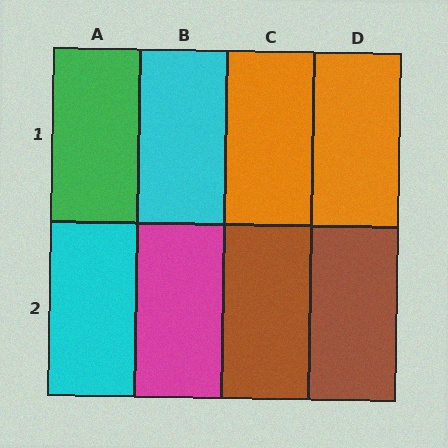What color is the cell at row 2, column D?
Brown.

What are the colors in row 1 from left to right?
Green, cyan, orange, orange.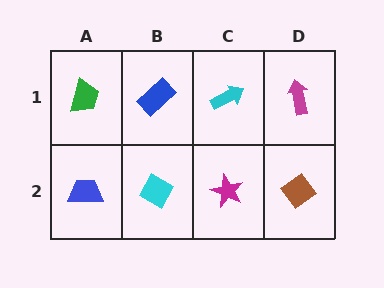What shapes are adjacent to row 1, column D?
A brown diamond (row 2, column D), a cyan arrow (row 1, column C).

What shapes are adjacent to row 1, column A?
A blue trapezoid (row 2, column A), a blue rectangle (row 1, column B).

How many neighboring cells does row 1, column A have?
2.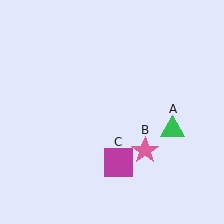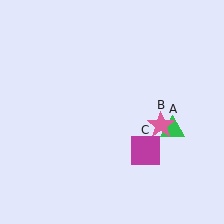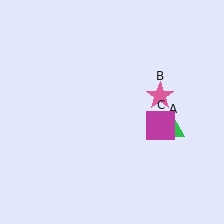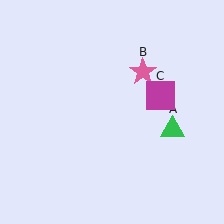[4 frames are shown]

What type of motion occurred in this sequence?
The pink star (object B), magenta square (object C) rotated counterclockwise around the center of the scene.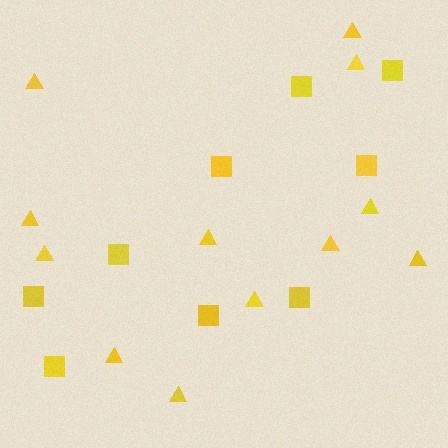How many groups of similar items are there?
There are 2 groups: one group of squares (9) and one group of triangles (12).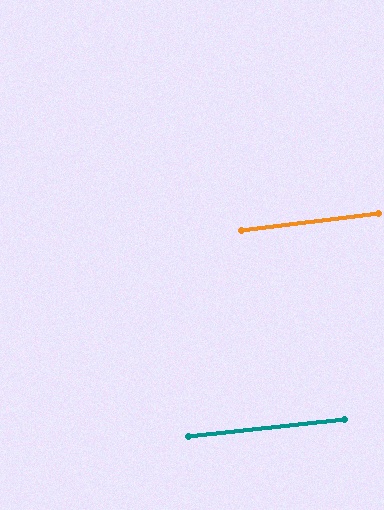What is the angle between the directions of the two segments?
Approximately 1 degree.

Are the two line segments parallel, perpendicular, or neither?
Parallel — their directions differ by only 1.1°.